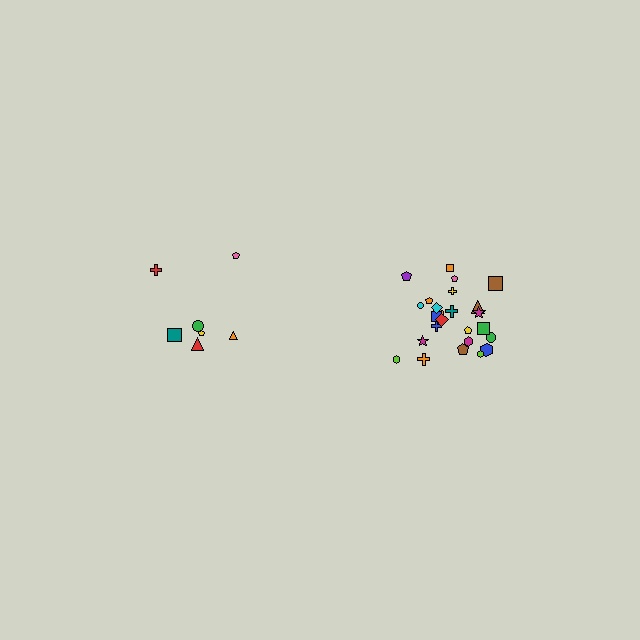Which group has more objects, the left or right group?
The right group.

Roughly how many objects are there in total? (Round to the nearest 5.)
Roughly 30 objects in total.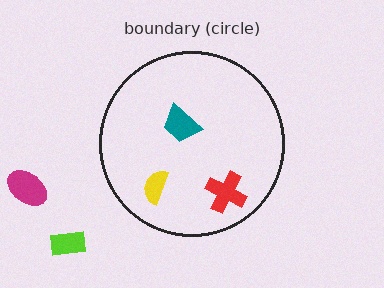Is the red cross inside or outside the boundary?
Inside.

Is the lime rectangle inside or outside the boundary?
Outside.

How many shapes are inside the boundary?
3 inside, 2 outside.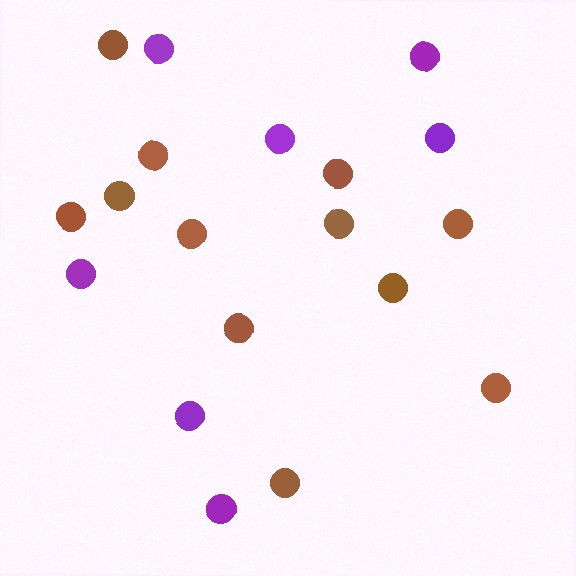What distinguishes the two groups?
There are 2 groups: one group of brown circles (12) and one group of purple circles (7).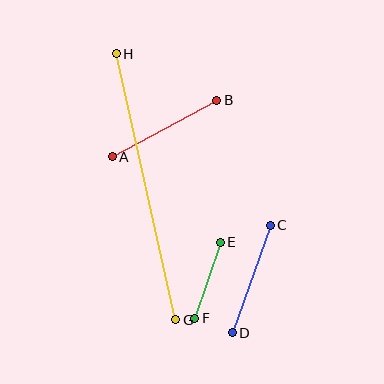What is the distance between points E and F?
The distance is approximately 80 pixels.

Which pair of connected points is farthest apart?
Points G and H are farthest apart.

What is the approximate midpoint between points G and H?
The midpoint is at approximately (146, 187) pixels.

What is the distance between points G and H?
The distance is approximately 273 pixels.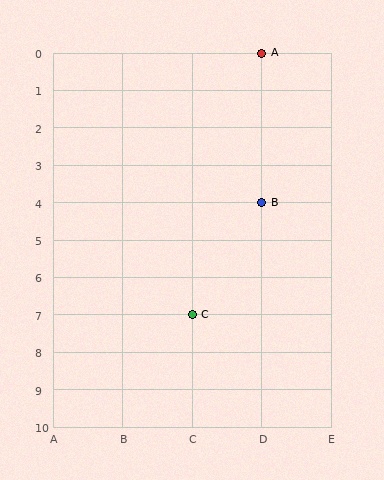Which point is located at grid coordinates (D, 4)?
Point B is at (D, 4).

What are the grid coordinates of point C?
Point C is at grid coordinates (C, 7).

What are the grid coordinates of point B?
Point B is at grid coordinates (D, 4).